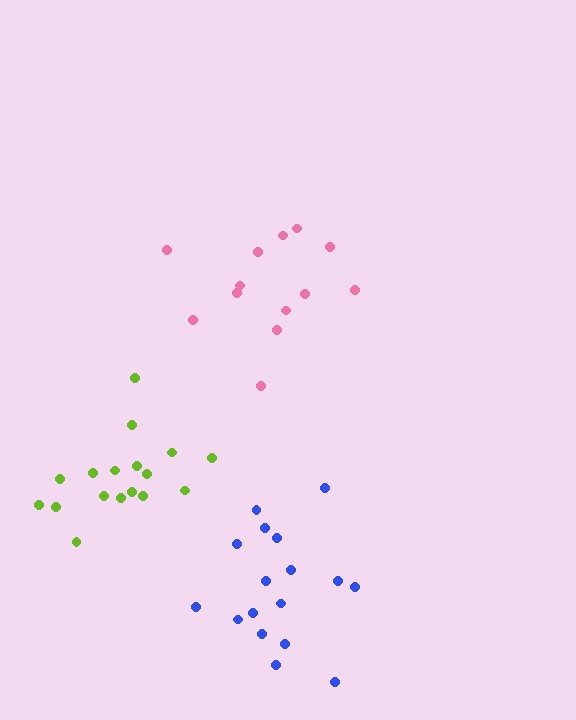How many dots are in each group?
Group 1: 17 dots, Group 2: 13 dots, Group 3: 17 dots (47 total).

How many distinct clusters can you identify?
There are 3 distinct clusters.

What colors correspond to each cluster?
The clusters are colored: blue, pink, lime.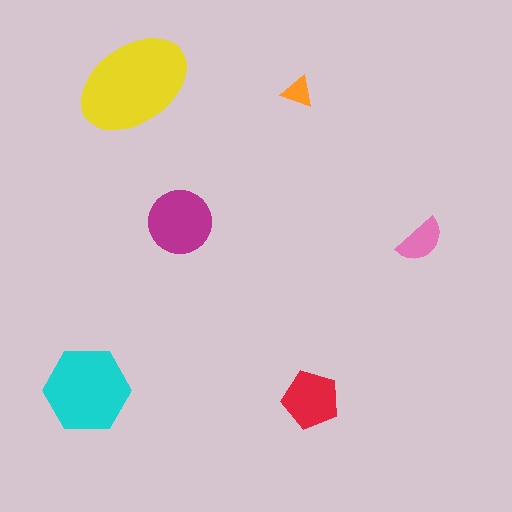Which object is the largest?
The yellow ellipse.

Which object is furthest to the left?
The cyan hexagon is leftmost.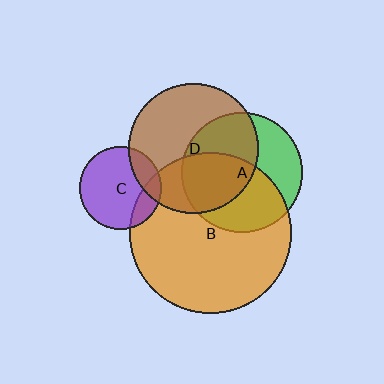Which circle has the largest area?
Circle B (orange).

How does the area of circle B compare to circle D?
Approximately 1.5 times.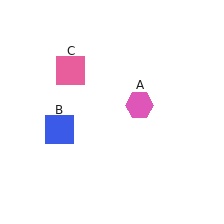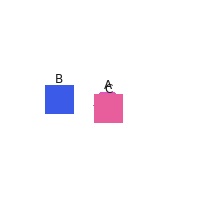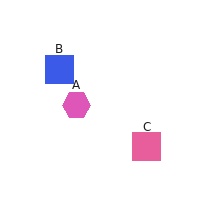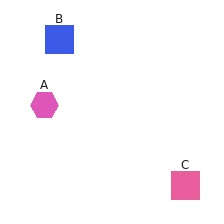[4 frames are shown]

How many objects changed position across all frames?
3 objects changed position: pink hexagon (object A), blue square (object B), pink square (object C).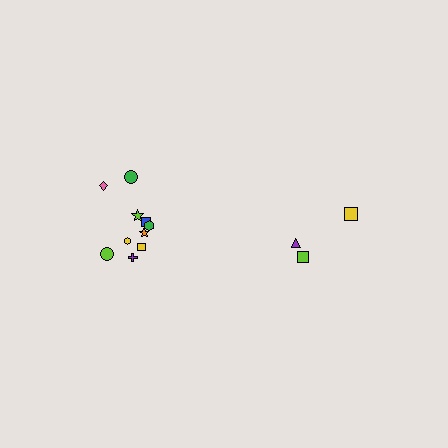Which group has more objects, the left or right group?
The left group.